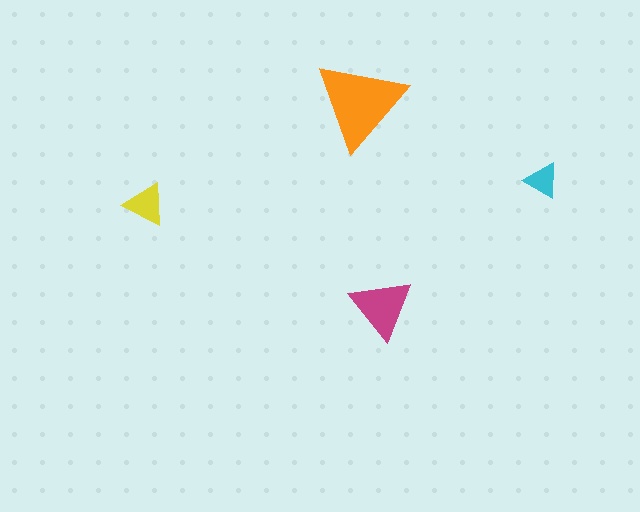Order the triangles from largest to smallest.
the orange one, the magenta one, the yellow one, the cyan one.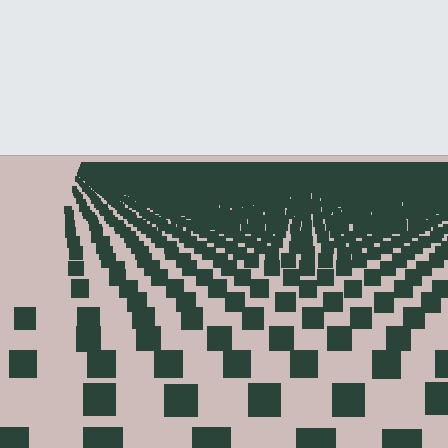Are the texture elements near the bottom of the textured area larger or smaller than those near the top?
Larger. Near the bottom, elements are closer to the viewer and appear at a bigger on-screen size.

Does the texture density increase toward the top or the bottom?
Density increases toward the top.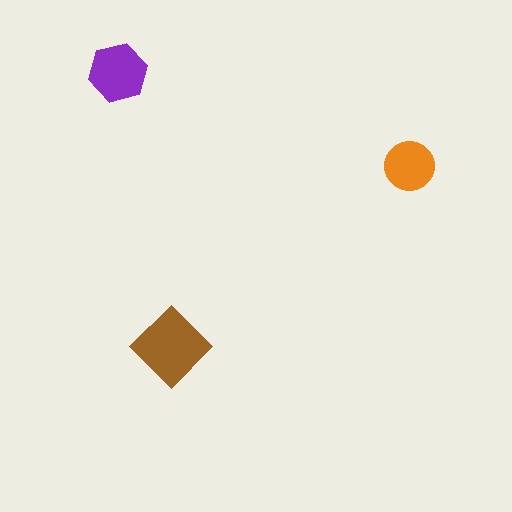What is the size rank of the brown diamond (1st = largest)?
1st.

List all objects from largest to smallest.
The brown diamond, the purple hexagon, the orange circle.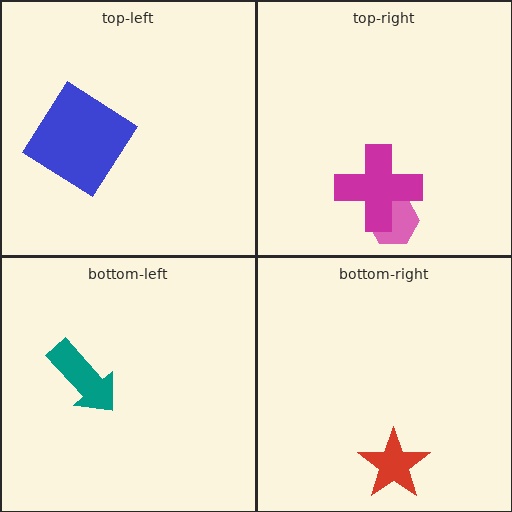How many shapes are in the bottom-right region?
1.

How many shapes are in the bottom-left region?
1.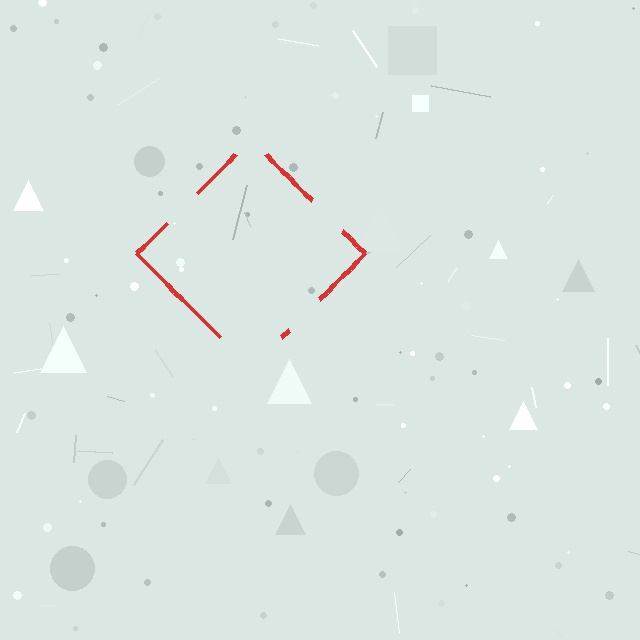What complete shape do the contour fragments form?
The contour fragments form a diamond.